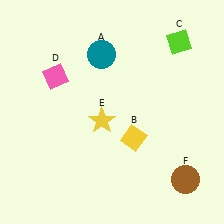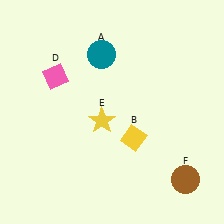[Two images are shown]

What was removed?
The lime diamond (C) was removed in Image 2.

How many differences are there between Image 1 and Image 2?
There is 1 difference between the two images.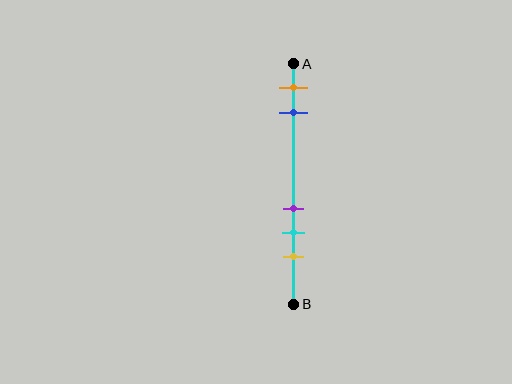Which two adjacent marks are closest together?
The purple and cyan marks are the closest adjacent pair.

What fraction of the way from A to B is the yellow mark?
The yellow mark is approximately 80% (0.8) of the way from A to B.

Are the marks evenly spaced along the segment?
No, the marks are not evenly spaced.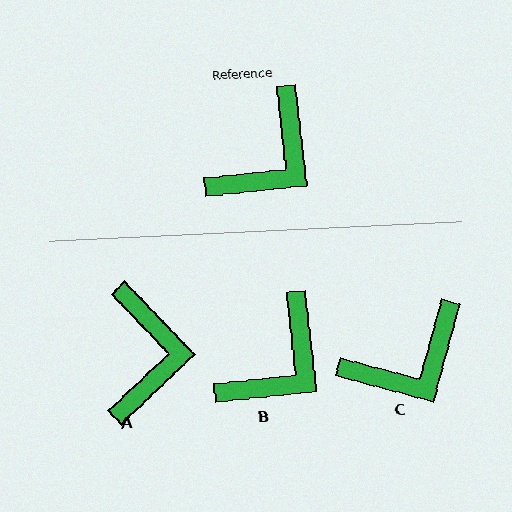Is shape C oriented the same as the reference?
No, it is off by about 21 degrees.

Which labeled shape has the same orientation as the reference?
B.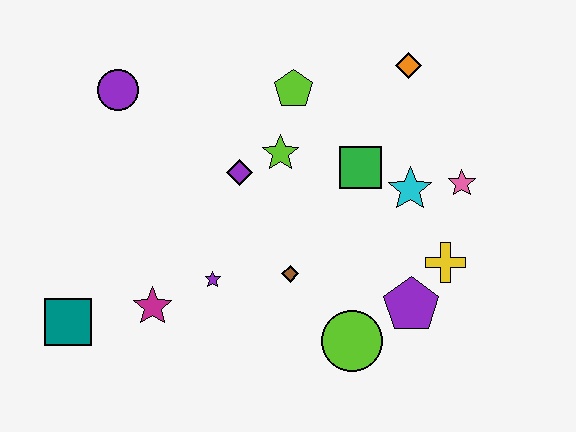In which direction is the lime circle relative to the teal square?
The lime circle is to the right of the teal square.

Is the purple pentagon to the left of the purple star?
No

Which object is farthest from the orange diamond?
The teal square is farthest from the orange diamond.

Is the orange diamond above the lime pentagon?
Yes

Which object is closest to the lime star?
The purple diamond is closest to the lime star.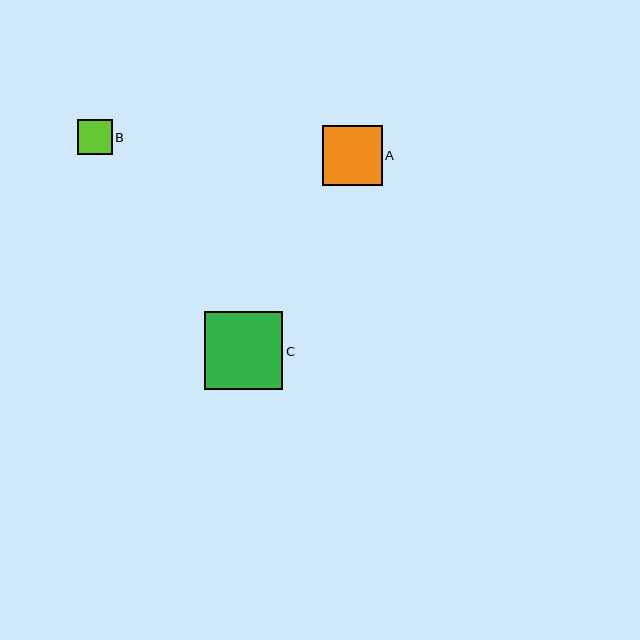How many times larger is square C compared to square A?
Square C is approximately 1.3 times the size of square A.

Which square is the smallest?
Square B is the smallest with a size of approximately 35 pixels.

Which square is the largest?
Square C is the largest with a size of approximately 78 pixels.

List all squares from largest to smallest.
From largest to smallest: C, A, B.